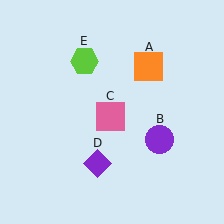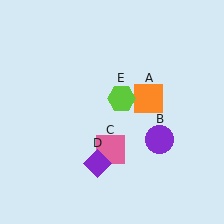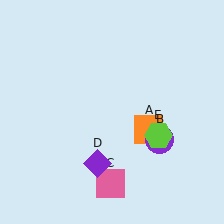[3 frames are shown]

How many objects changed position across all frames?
3 objects changed position: orange square (object A), pink square (object C), lime hexagon (object E).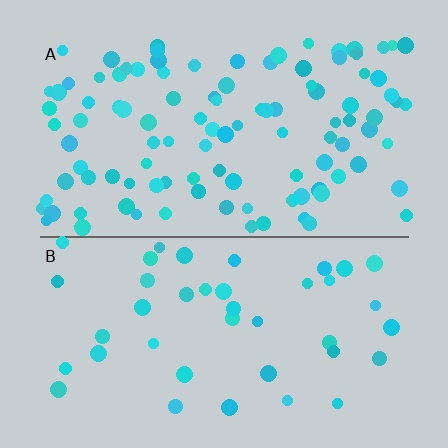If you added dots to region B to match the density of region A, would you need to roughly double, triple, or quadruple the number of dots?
Approximately triple.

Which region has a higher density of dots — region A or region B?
A (the top).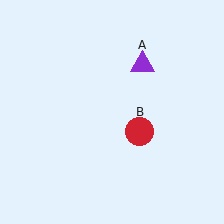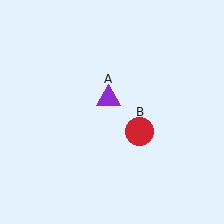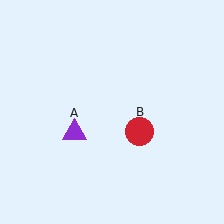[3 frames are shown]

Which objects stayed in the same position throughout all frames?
Red circle (object B) remained stationary.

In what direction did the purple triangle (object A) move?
The purple triangle (object A) moved down and to the left.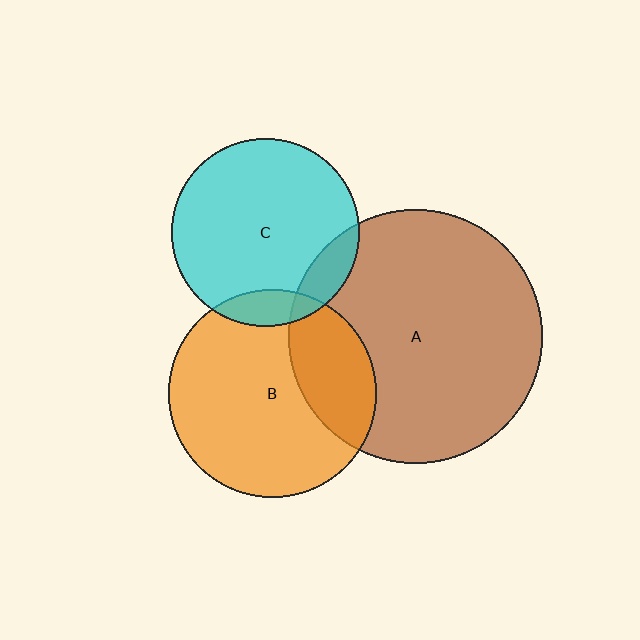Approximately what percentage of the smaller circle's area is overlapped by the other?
Approximately 25%.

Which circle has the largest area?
Circle A (brown).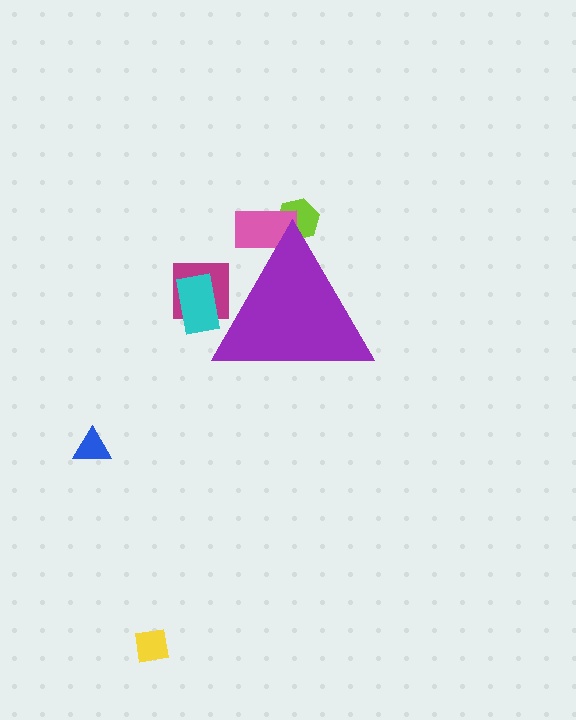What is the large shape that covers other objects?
A purple triangle.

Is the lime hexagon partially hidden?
Yes, the lime hexagon is partially hidden behind the purple triangle.